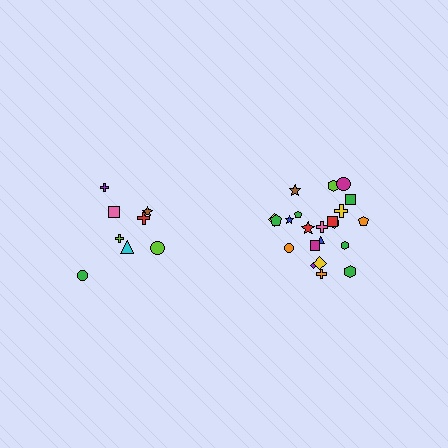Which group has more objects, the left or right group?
The right group.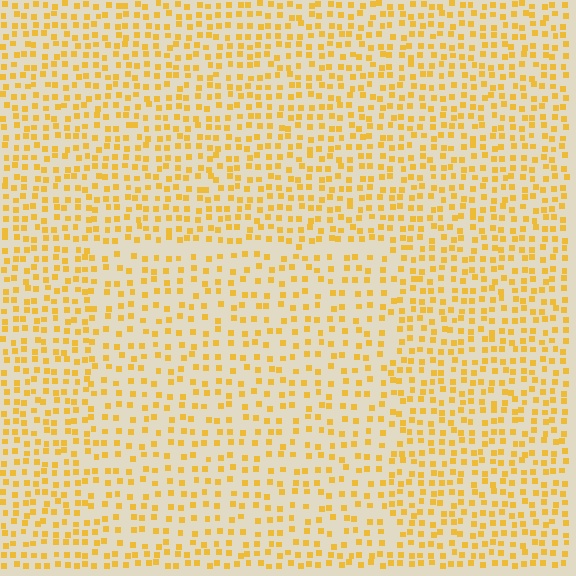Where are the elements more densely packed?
The elements are more densely packed outside the rectangle boundary.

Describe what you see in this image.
The image contains small yellow elements arranged at two different densities. A rectangle-shaped region is visible where the elements are less densely packed than the surrounding area.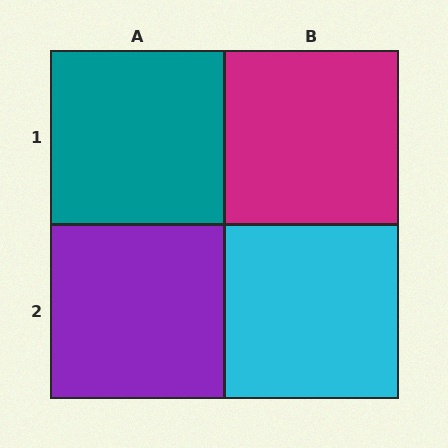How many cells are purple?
1 cell is purple.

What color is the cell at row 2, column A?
Purple.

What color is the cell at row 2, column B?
Cyan.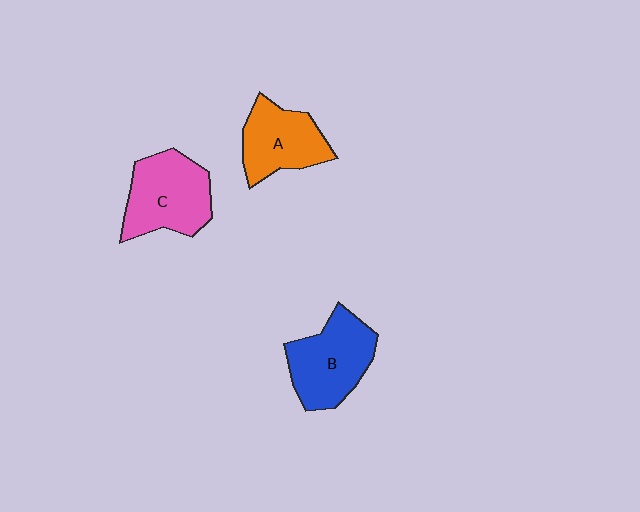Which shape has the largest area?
Shape C (pink).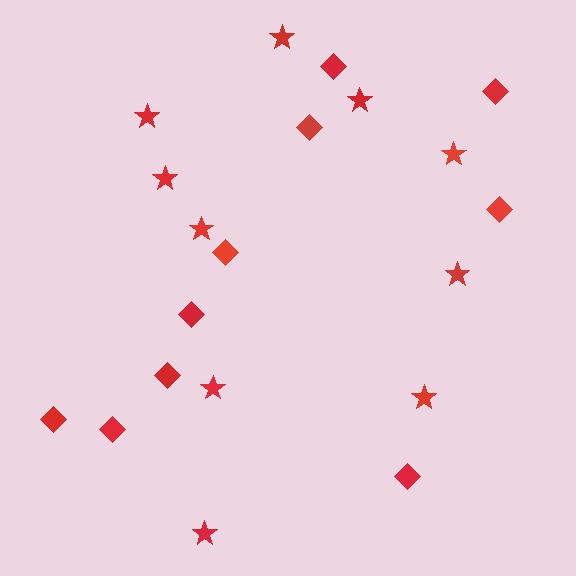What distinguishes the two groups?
There are 2 groups: one group of diamonds (10) and one group of stars (10).